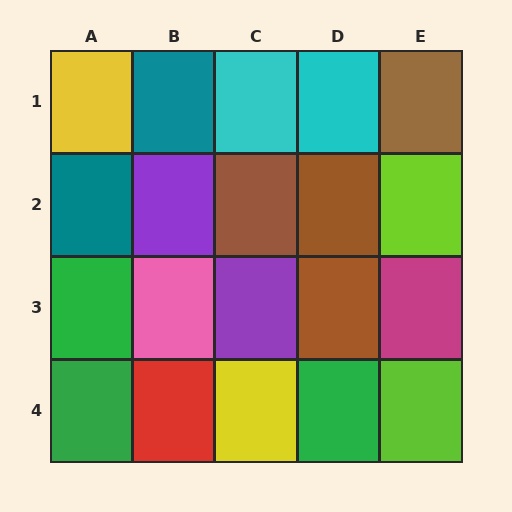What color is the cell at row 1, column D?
Cyan.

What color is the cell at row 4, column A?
Green.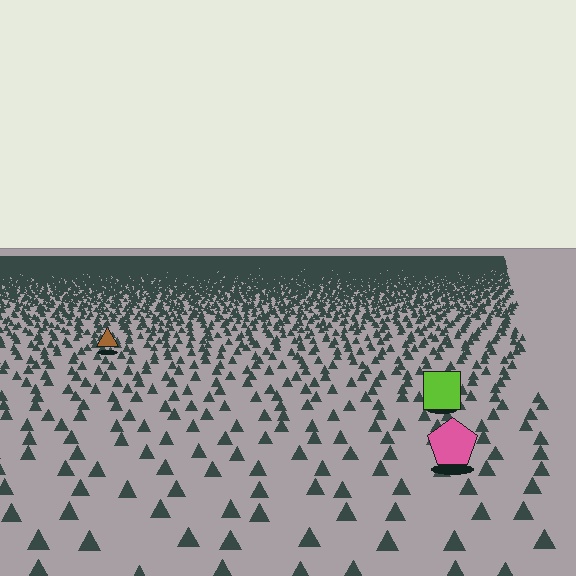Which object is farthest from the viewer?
The brown triangle is farthest from the viewer. It appears smaller and the ground texture around it is denser.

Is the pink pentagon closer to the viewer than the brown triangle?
Yes. The pink pentagon is closer — you can tell from the texture gradient: the ground texture is coarser near it.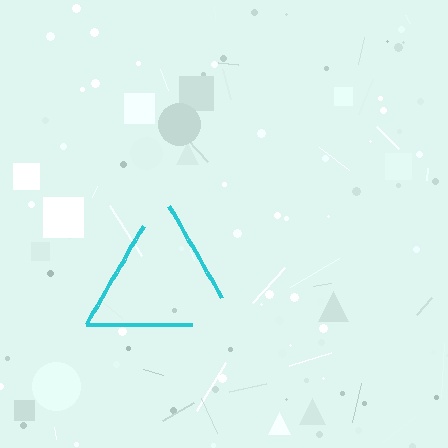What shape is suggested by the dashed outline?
The dashed outline suggests a triangle.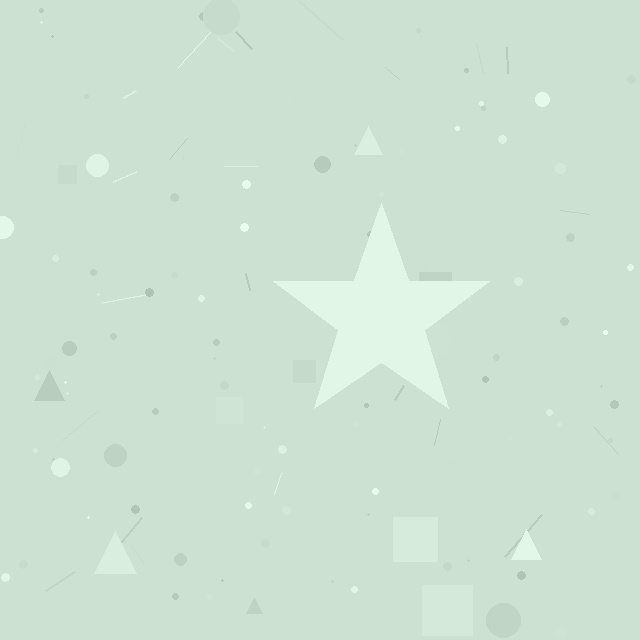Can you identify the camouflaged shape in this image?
The camouflaged shape is a star.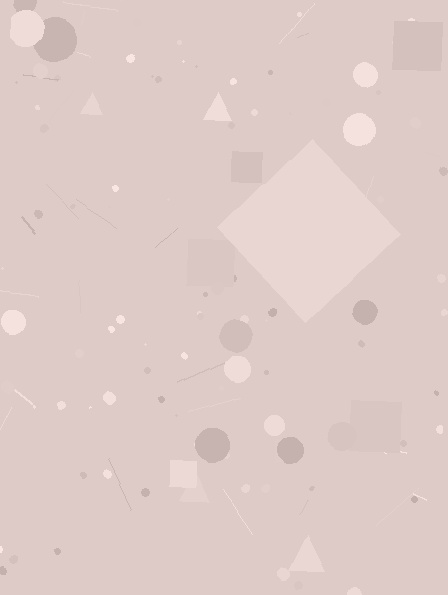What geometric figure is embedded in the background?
A diamond is embedded in the background.